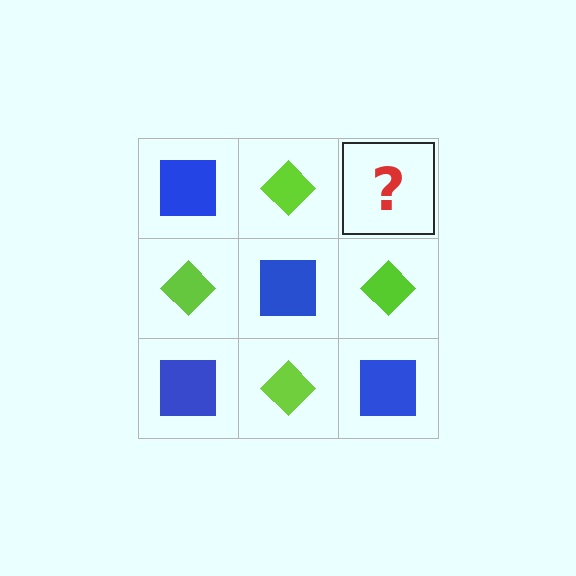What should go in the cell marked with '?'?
The missing cell should contain a blue square.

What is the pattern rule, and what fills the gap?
The rule is that it alternates blue square and lime diamond in a checkerboard pattern. The gap should be filled with a blue square.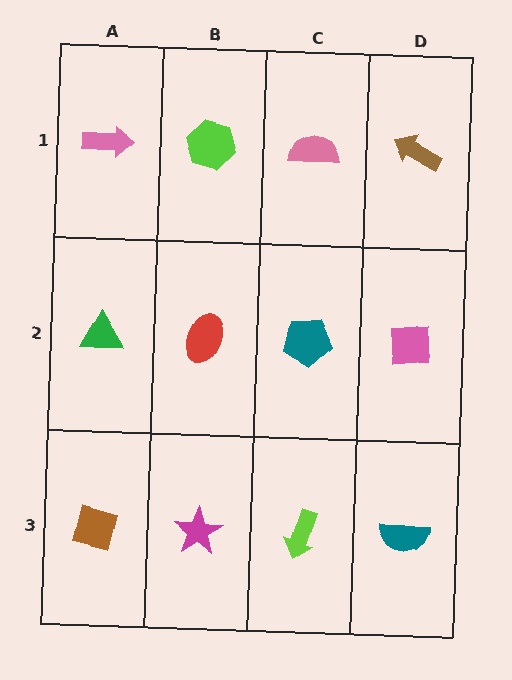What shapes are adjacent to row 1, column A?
A green triangle (row 2, column A), a lime hexagon (row 1, column B).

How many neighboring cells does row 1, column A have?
2.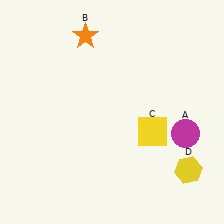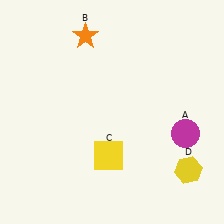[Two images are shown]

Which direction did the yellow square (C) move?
The yellow square (C) moved left.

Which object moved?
The yellow square (C) moved left.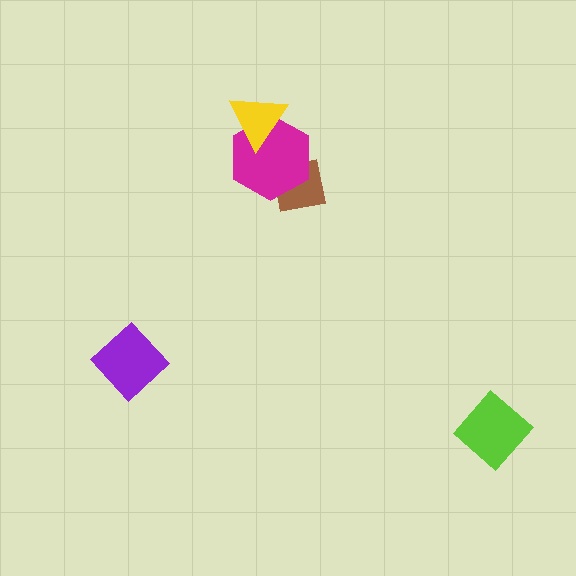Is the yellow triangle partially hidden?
No, no other shape covers it.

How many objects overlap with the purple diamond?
0 objects overlap with the purple diamond.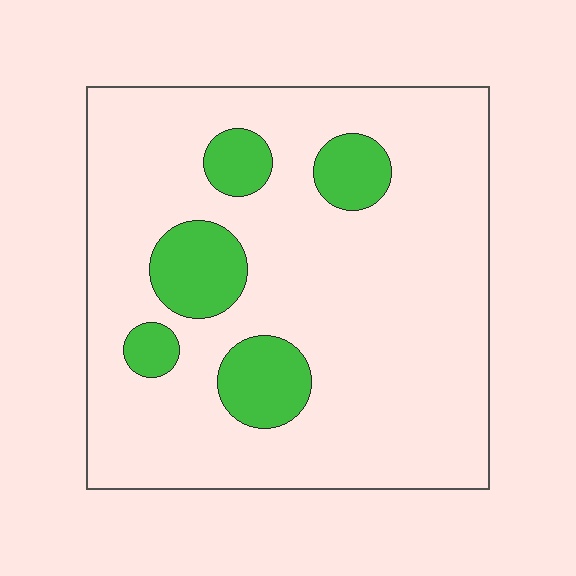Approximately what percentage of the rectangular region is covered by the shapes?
Approximately 15%.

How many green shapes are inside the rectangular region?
5.